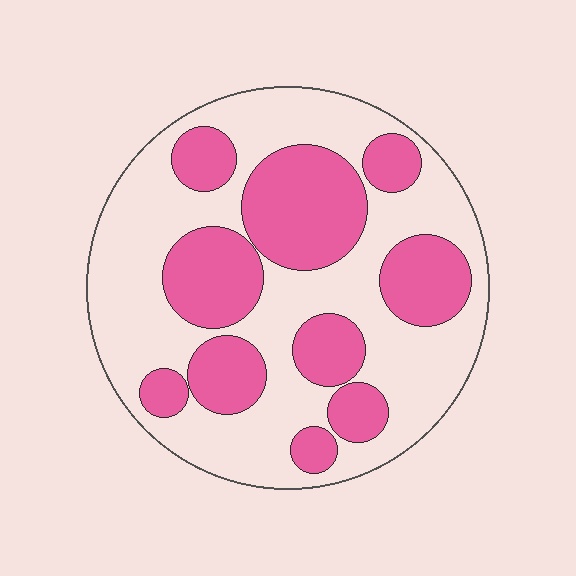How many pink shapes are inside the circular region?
10.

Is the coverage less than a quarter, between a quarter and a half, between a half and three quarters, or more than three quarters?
Between a quarter and a half.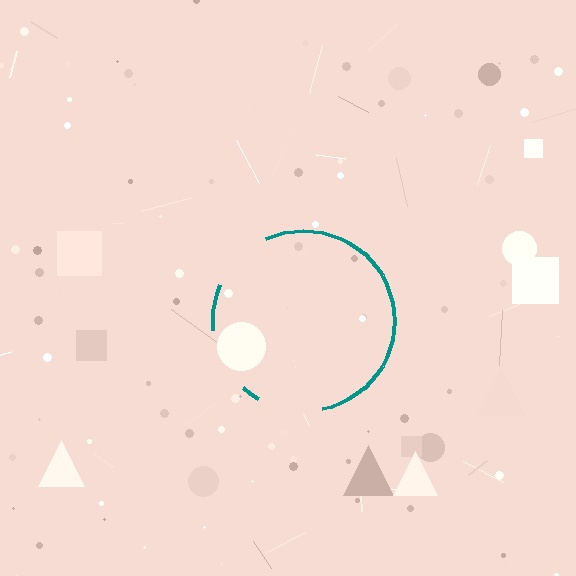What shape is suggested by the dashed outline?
The dashed outline suggests a circle.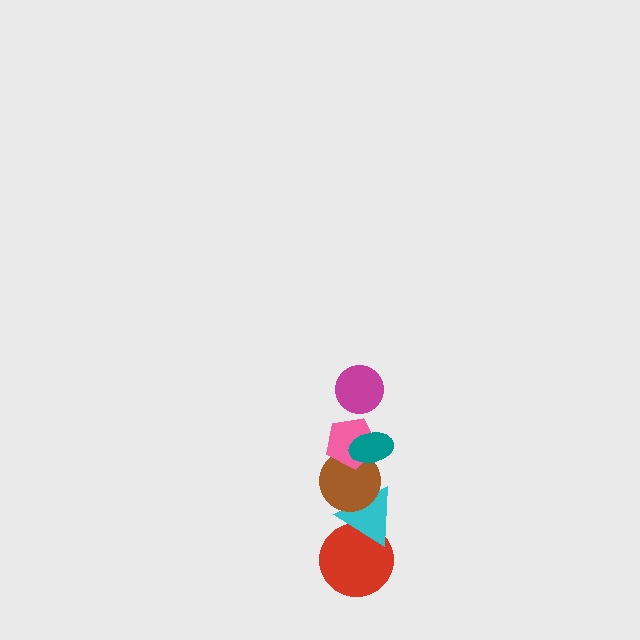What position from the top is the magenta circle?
The magenta circle is 1st from the top.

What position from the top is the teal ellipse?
The teal ellipse is 2nd from the top.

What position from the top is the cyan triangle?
The cyan triangle is 5th from the top.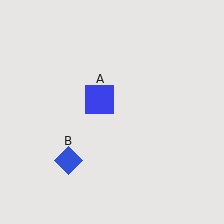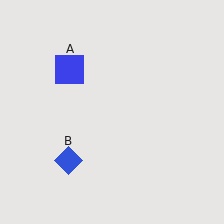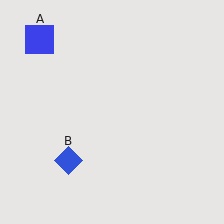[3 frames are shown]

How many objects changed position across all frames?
1 object changed position: blue square (object A).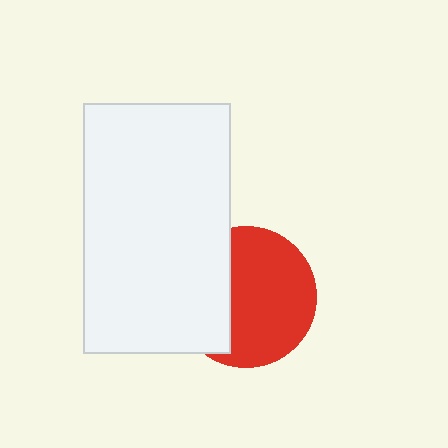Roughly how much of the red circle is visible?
About half of it is visible (roughly 64%).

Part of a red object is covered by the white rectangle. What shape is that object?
It is a circle.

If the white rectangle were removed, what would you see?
You would see the complete red circle.